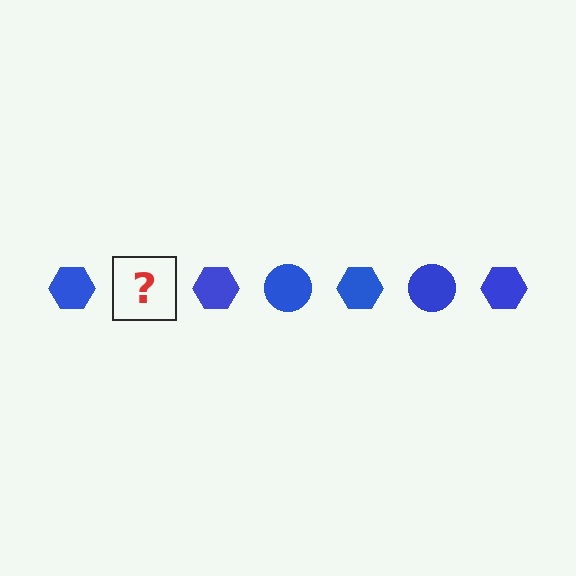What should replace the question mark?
The question mark should be replaced with a blue circle.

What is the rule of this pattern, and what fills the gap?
The rule is that the pattern cycles through hexagon, circle shapes in blue. The gap should be filled with a blue circle.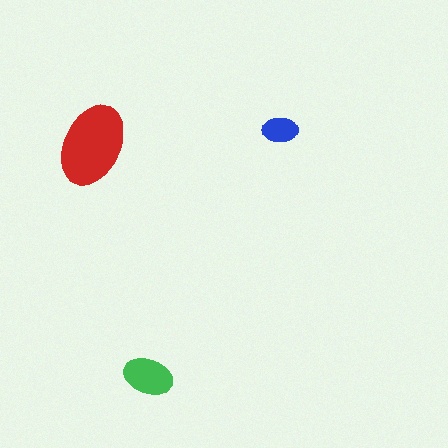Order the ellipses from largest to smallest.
the red one, the green one, the blue one.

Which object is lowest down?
The green ellipse is bottommost.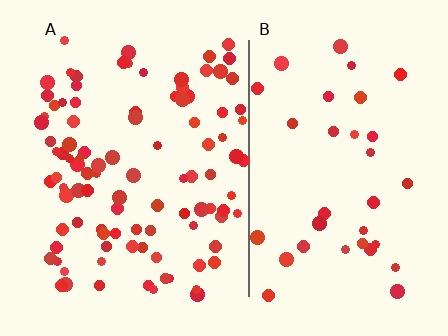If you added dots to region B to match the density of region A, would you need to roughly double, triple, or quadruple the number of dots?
Approximately triple.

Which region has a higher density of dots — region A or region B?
A (the left).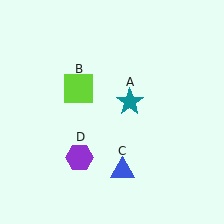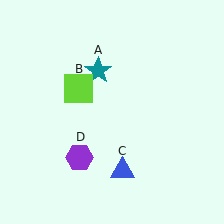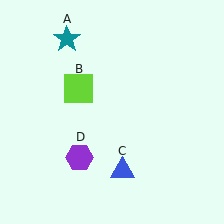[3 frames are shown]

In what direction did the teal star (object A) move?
The teal star (object A) moved up and to the left.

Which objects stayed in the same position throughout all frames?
Lime square (object B) and blue triangle (object C) and purple hexagon (object D) remained stationary.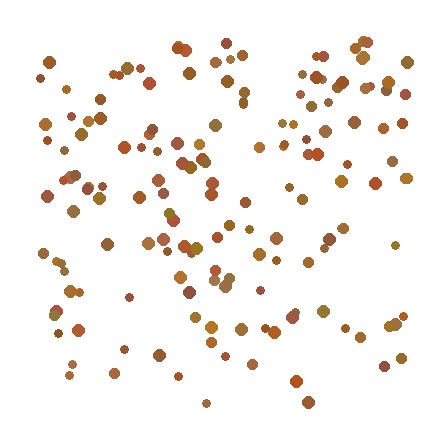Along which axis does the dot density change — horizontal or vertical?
Vertical.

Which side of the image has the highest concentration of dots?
The top.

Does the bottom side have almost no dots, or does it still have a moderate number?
Still a moderate number, just noticeably fewer than the top.